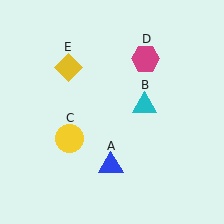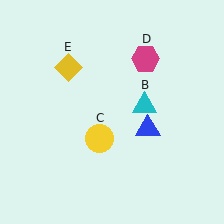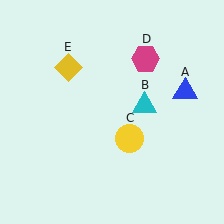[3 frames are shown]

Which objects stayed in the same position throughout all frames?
Cyan triangle (object B) and magenta hexagon (object D) and yellow diamond (object E) remained stationary.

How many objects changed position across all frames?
2 objects changed position: blue triangle (object A), yellow circle (object C).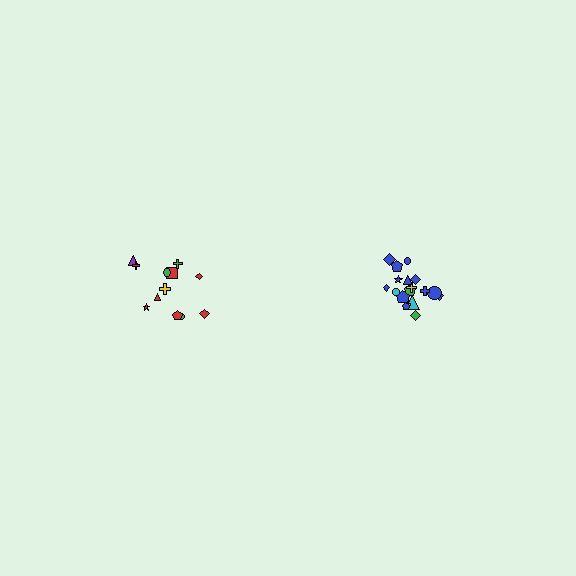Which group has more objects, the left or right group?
The right group.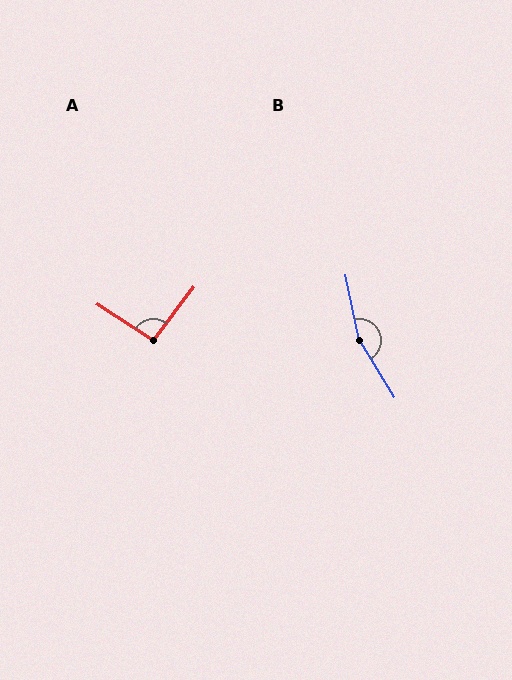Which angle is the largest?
B, at approximately 160 degrees.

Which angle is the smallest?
A, at approximately 94 degrees.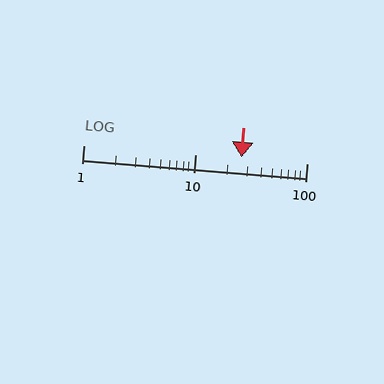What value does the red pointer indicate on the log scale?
The pointer indicates approximately 26.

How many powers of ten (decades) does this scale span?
The scale spans 2 decades, from 1 to 100.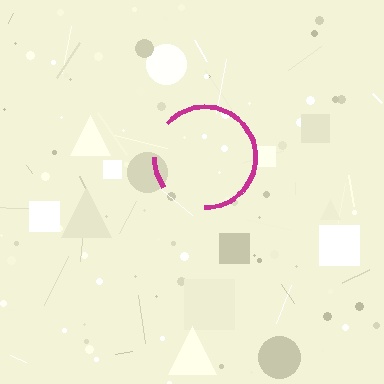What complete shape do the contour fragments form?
The contour fragments form a circle.